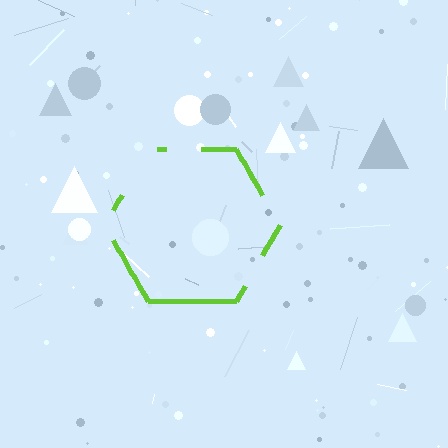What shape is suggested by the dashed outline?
The dashed outline suggests a hexagon.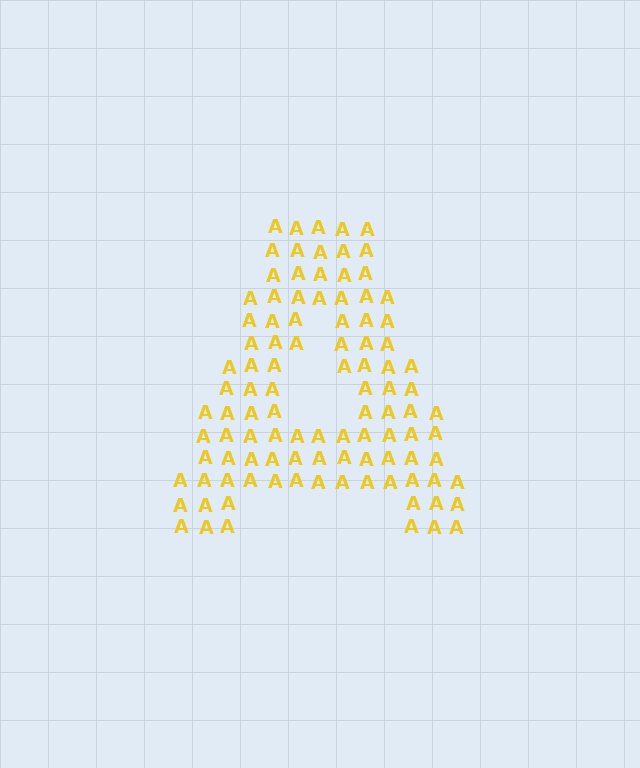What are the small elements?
The small elements are letter A's.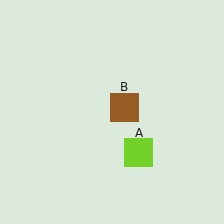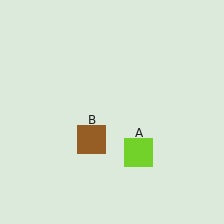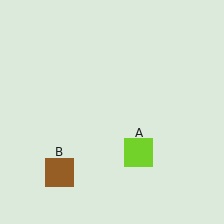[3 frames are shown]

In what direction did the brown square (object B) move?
The brown square (object B) moved down and to the left.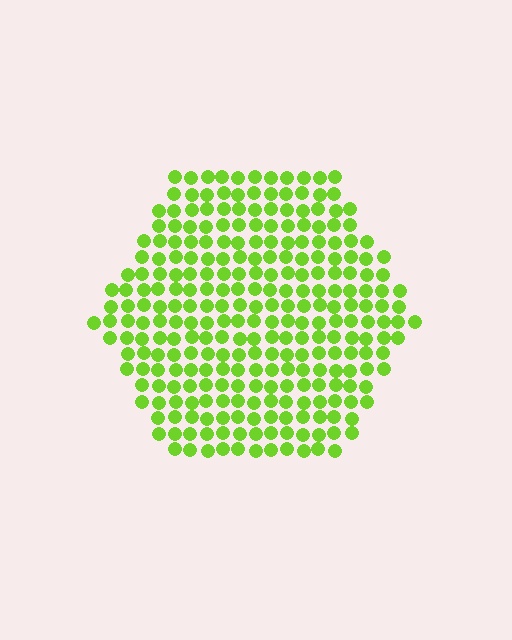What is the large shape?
The large shape is a hexagon.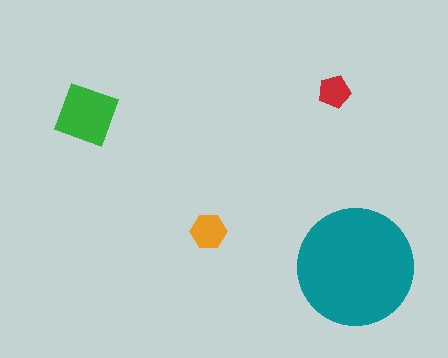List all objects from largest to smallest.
The teal circle, the green square, the orange hexagon, the red pentagon.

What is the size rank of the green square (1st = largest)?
2nd.